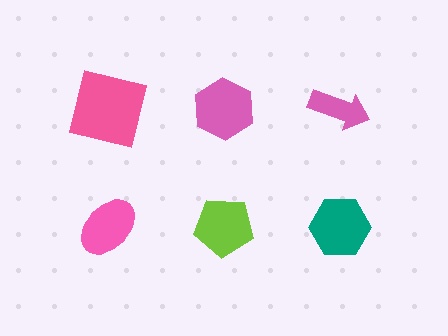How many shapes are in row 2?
3 shapes.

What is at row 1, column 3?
A pink arrow.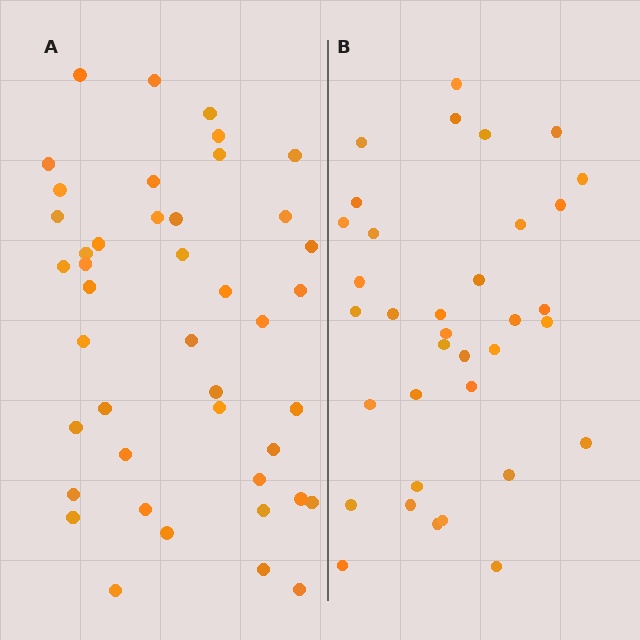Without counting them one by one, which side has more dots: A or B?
Region A (the left region) has more dots.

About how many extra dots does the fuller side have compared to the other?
Region A has roughly 8 or so more dots than region B.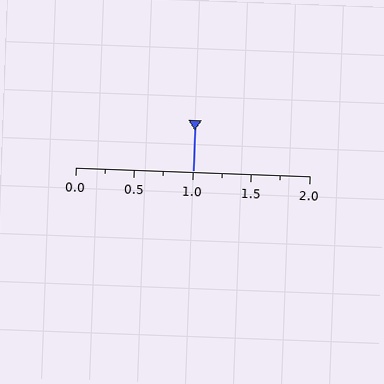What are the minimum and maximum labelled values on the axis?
The axis runs from 0.0 to 2.0.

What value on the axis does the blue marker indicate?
The marker indicates approximately 1.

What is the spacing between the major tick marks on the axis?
The major ticks are spaced 0.5 apart.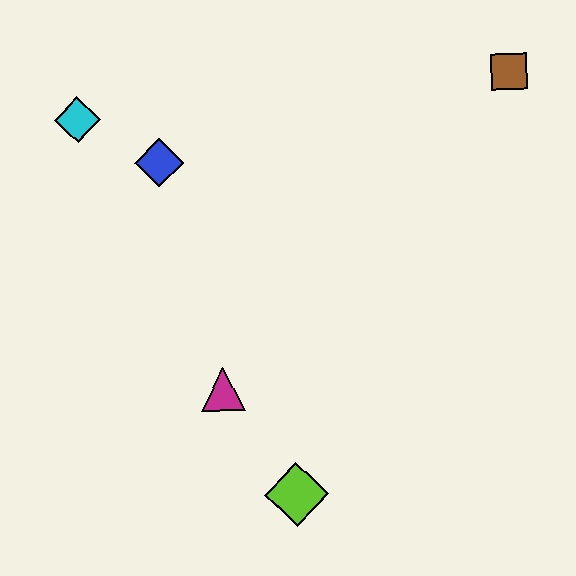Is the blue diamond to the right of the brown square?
No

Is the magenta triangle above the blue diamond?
No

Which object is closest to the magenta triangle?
The lime diamond is closest to the magenta triangle.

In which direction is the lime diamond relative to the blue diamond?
The lime diamond is below the blue diamond.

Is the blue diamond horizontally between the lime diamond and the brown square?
No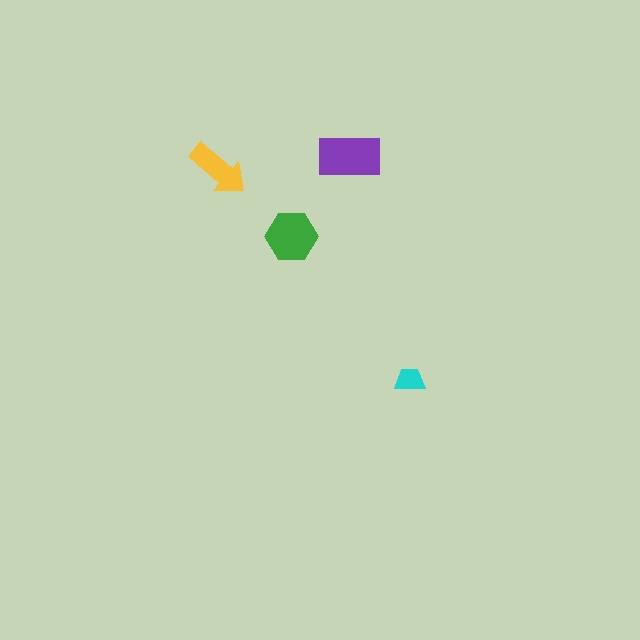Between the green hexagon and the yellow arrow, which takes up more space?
The green hexagon.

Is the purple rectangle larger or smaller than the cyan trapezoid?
Larger.